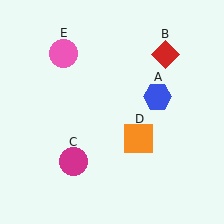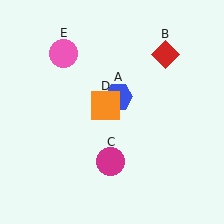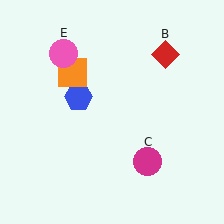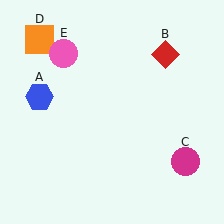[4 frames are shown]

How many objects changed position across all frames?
3 objects changed position: blue hexagon (object A), magenta circle (object C), orange square (object D).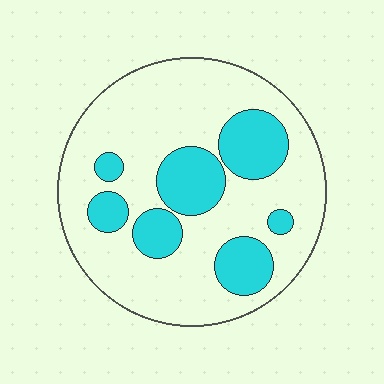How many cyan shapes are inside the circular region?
7.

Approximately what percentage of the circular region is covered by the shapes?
Approximately 25%.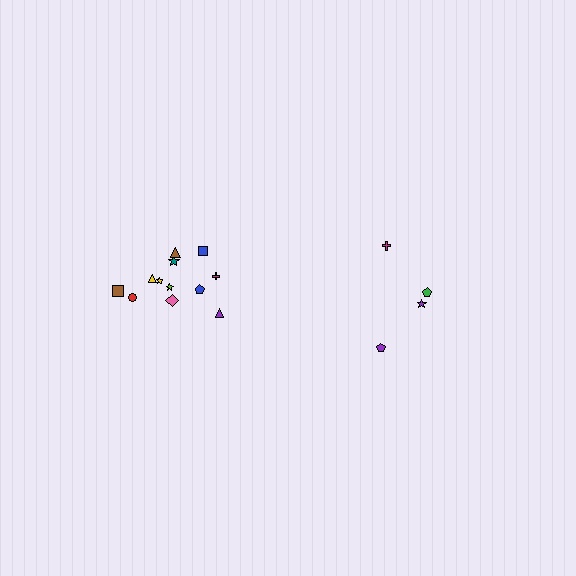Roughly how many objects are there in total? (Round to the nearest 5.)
Roughly 15 objects in total.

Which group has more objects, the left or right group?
The left group.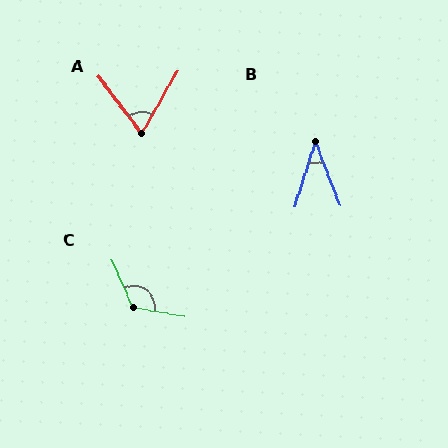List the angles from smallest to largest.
B (38°), A (67°), C (124°).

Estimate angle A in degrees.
Approximately 67 degrees.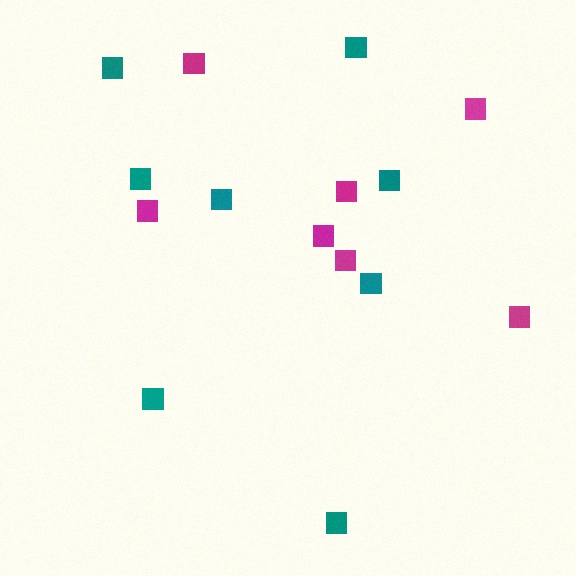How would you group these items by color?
There are 2 groups: one group of magenta squares (7) and one group of teal squares (8).